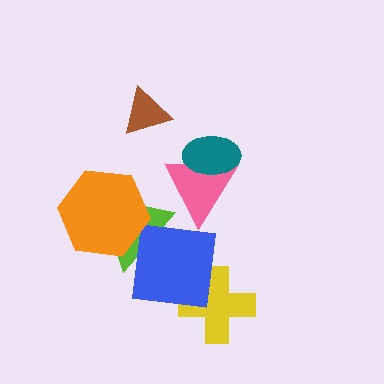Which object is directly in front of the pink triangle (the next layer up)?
The lime triangle is directly in front of the pink triangle.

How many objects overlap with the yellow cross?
1 object overlaps with the yellow cross.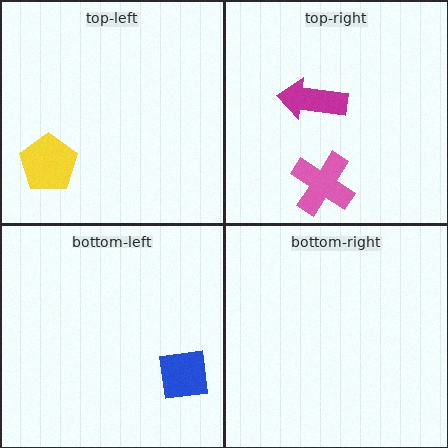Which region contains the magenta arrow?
The top-right region.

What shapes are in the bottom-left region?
The blue square.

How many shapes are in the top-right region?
2.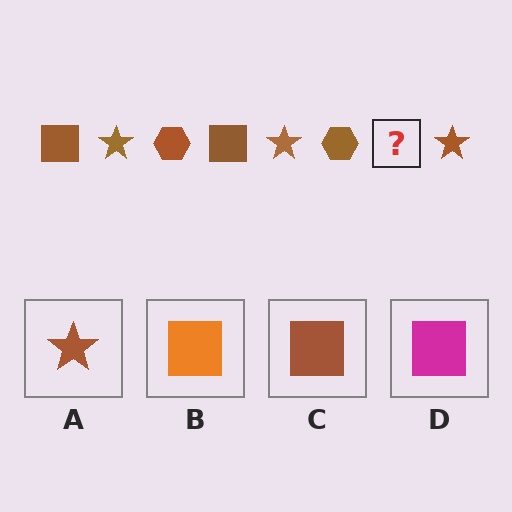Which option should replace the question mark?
Option C.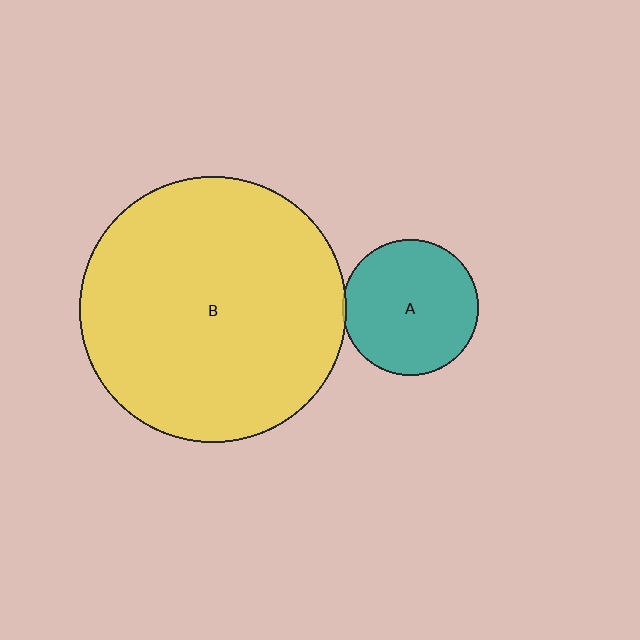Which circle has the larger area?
Circle B (yellow).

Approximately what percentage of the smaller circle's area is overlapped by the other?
Approximately 5%.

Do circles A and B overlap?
Yes.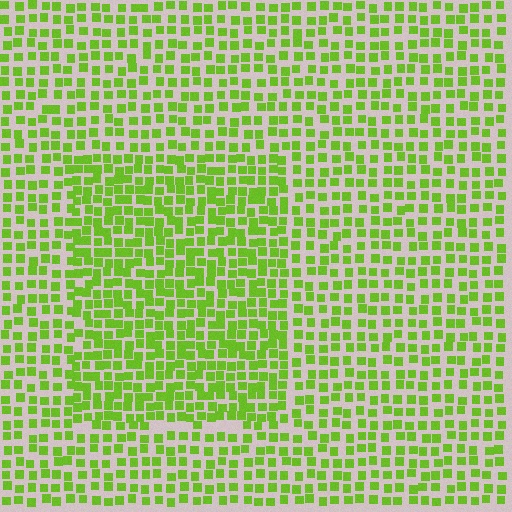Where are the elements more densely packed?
The elements are more densely packed inside the rectangle boundary.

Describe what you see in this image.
The image contains small lime elements arranged at two different densities. A rectangle-shaped region is visible where the elements are more densely packed than the surrounding area.